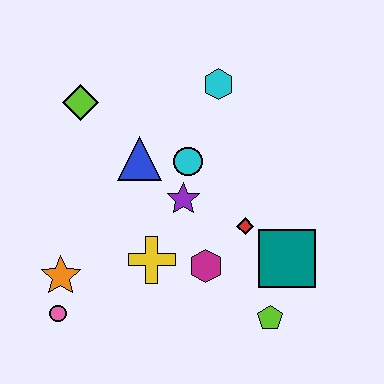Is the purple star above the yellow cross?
Yes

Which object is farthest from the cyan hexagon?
The pink circle is farthest from the cyan hexagon.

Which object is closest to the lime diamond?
The blue triangle is closest to the lime diamond.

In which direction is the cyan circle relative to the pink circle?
The cyan circle is above the pink circle.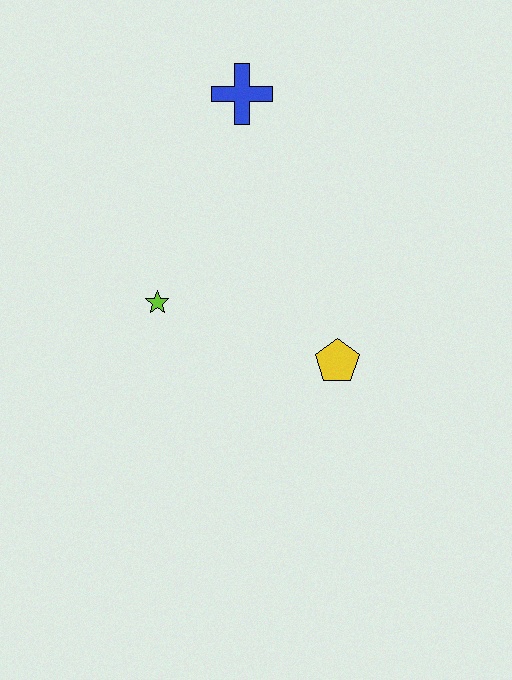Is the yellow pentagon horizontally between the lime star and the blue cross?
No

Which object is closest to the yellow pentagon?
The lime star is closest to the yellow pentagon.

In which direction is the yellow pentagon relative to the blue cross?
The yellow pentagon is below the blue cross.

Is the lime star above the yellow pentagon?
Yes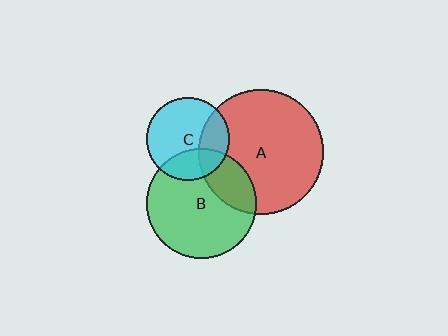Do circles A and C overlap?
Yes.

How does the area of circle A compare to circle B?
Approximately 1.3 times.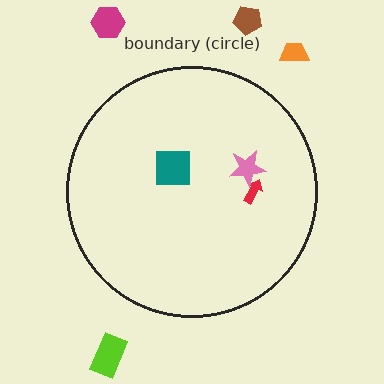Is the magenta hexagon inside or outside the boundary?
Outside.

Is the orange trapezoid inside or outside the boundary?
Outside.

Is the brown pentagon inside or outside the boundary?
Outside.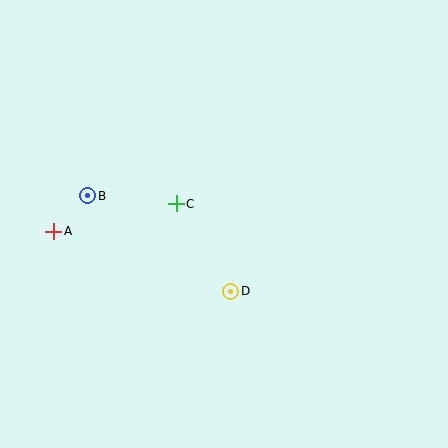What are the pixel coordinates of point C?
Point C is at (176, 204).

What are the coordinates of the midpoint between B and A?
The midpoint between B and A is at (71, 214).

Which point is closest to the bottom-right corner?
Point D is closest to the bottom-right corner.